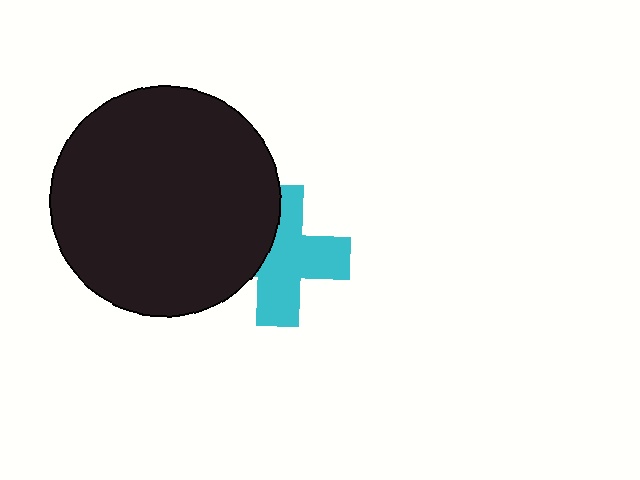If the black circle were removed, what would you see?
You would see the complete cyan cross.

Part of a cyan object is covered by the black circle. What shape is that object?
It is a cross.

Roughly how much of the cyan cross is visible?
Most of it is visible (roughly 66%).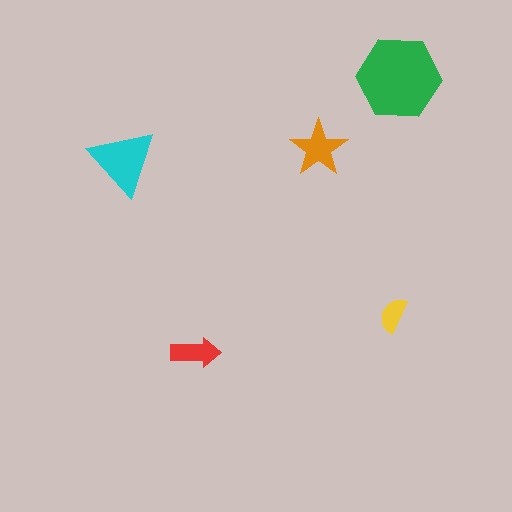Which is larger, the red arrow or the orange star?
The orange star.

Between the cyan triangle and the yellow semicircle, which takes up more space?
The cyan triangle.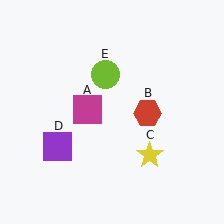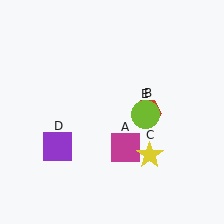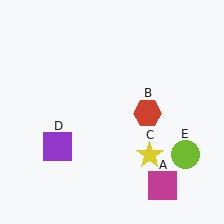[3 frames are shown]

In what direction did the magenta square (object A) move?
The magenta square (object A) moved down and to the right.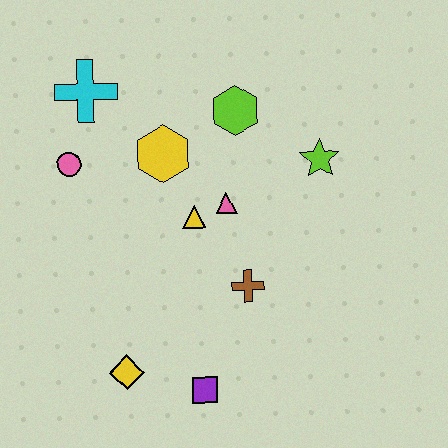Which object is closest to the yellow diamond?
The purple square is closest to the yellow diamond.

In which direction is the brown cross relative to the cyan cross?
The brown cross is below the cyan cross.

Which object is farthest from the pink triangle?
The yellow diamond is farthest from the pink triangle.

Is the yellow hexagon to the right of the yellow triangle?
No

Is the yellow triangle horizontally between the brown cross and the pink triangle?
No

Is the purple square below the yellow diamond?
Yes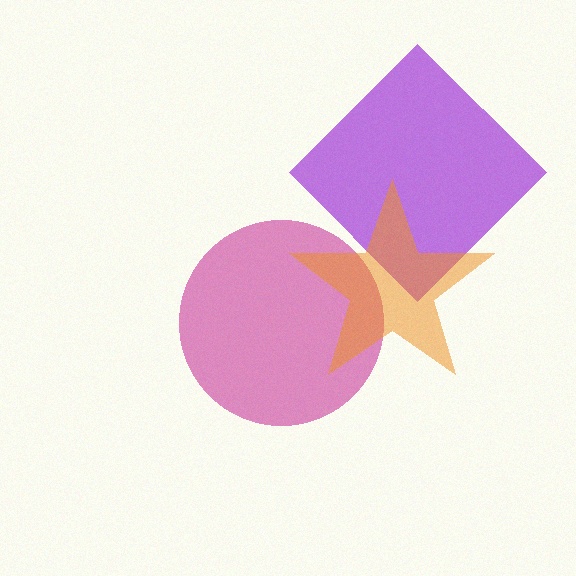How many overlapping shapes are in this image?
There are 3 overlapping shapes in the image.